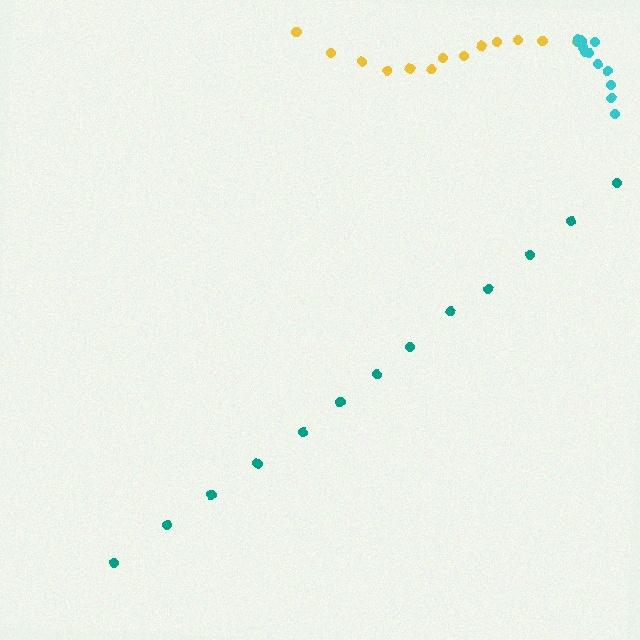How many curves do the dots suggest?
There are 3 distinct paths.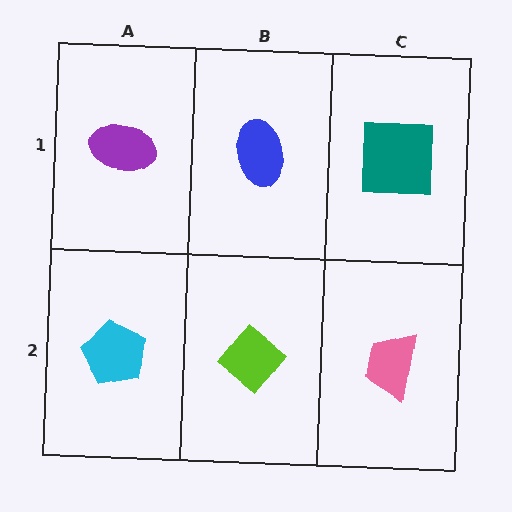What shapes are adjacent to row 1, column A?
A cyan pentagon (row 2, column A), a blue ellipse (row 1, column B).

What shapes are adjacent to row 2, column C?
A teal square (row 1, column C), a lime diamond (row 2, column B).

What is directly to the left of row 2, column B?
A cyan pentagon.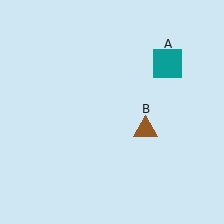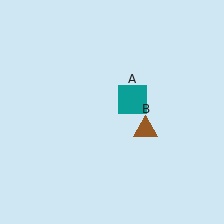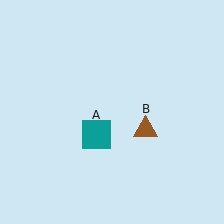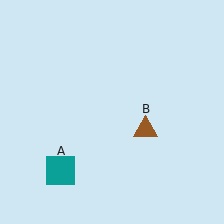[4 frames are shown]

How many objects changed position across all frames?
1 object changed position: teal square (object A).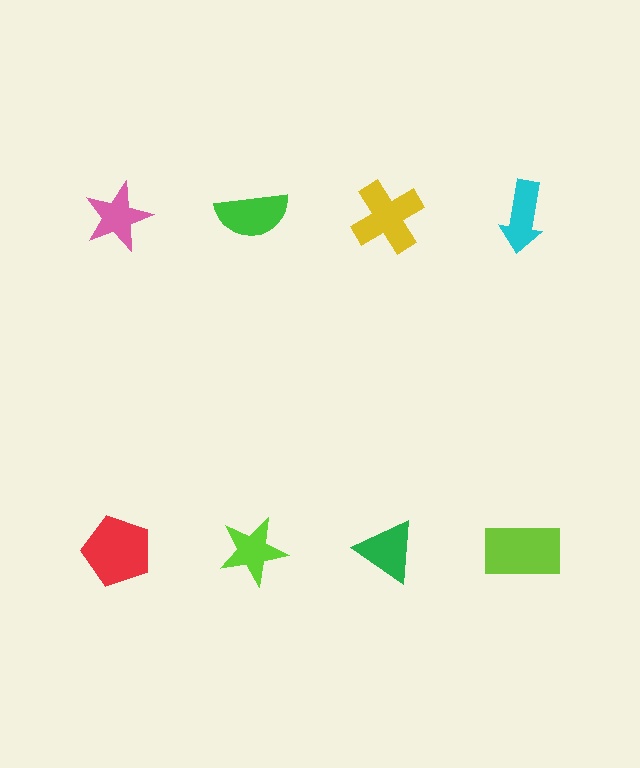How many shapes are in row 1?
4 shapes.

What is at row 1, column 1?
A pink star.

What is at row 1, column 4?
A cyan arrow.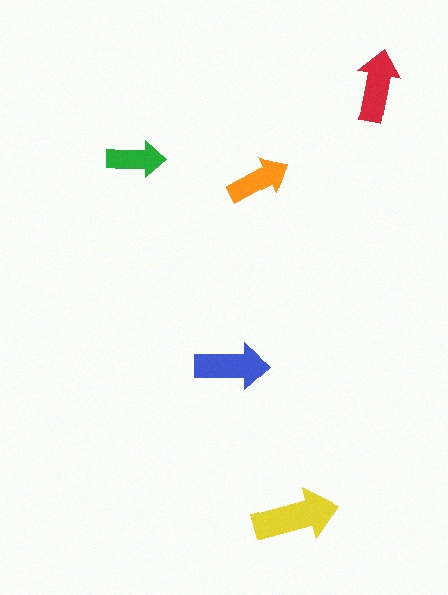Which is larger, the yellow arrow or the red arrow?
The yellow one.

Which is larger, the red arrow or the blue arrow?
The blue one.